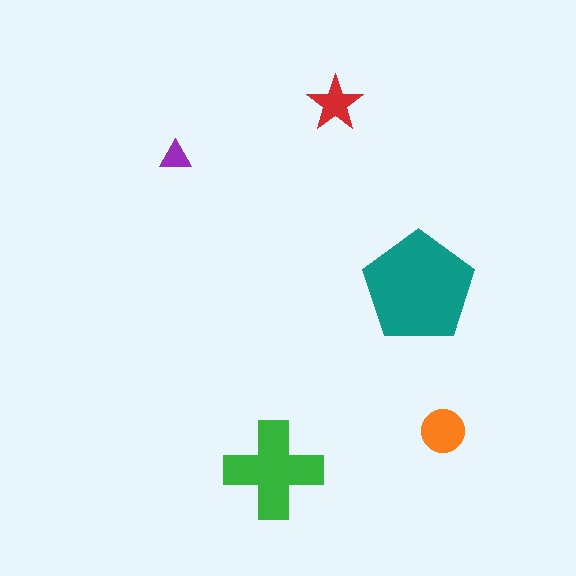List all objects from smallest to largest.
The purple triangle, the red star, the orange circle, the green cross, the teal pentagon.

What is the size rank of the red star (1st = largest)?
4th.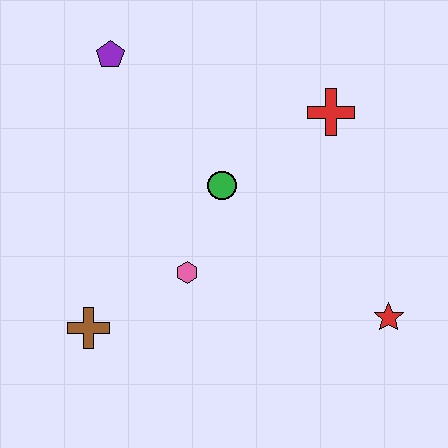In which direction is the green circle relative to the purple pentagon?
The green circle is below the purple pentagon.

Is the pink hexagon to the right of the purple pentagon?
Yes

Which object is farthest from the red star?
The purple pentagon is farthest from the red star.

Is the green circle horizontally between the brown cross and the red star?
Yes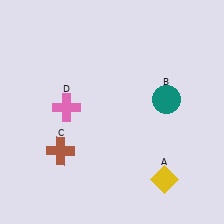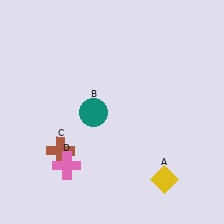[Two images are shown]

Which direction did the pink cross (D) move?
The pink cross (D) moved down.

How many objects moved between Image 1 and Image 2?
2 objects moved between the two images.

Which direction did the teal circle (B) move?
The teal circle (B) moved left.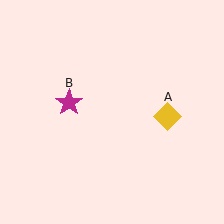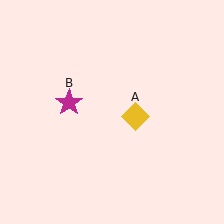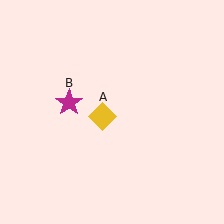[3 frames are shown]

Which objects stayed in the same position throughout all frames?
Magenta star (object B) remained stationary.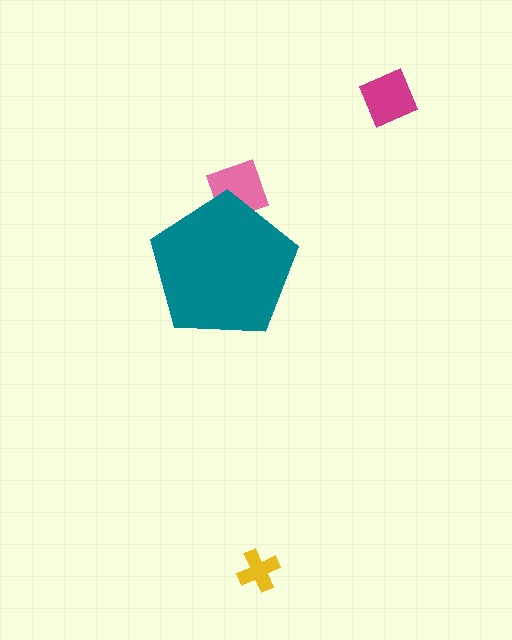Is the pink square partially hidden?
Yes, the pink square is partially hidden behind the teal pentagon.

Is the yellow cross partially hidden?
No, the yellow cross is fully visible.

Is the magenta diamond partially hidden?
No, the magenta diamond is fully visible.